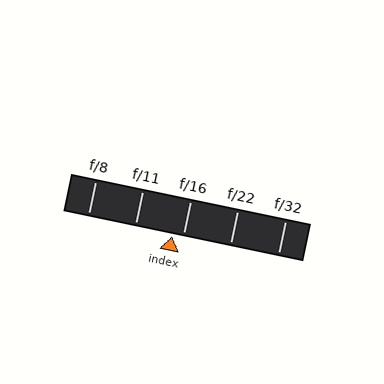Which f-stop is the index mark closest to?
The index mark is closest to f/16.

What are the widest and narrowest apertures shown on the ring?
The widest aperture shown is f/8 and the narrowest is f/32.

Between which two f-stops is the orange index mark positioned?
The index mark is between f/11 and f/16.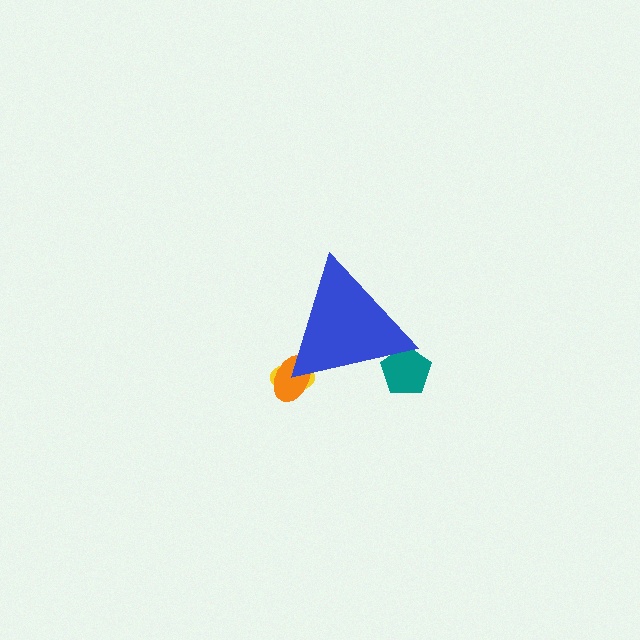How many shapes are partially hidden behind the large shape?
3 shapes are partially hidden.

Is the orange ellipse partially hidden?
Yes, the orange ellipse is partially hidden behind the blue triangle.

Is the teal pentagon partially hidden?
Yes, the teal pentagon is partially hidden behind the blue triangle.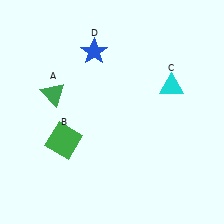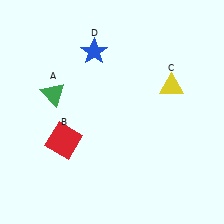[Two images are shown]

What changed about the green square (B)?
In Image 1, B is green. In Image 2, it changed to red.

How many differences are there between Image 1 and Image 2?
There are 2 differences between the two images.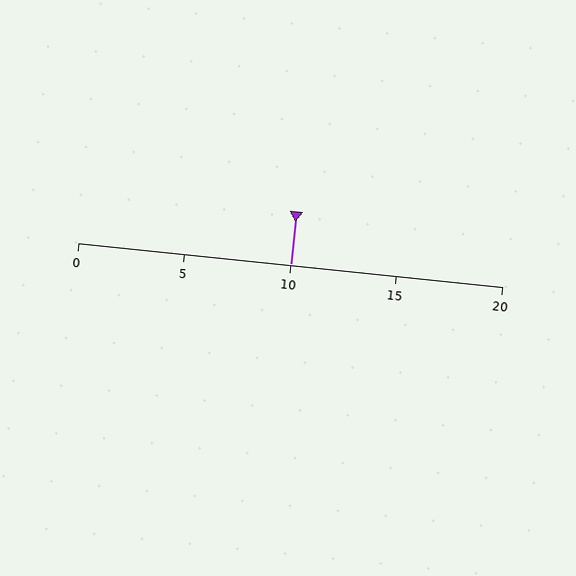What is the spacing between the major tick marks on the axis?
The major ticks are spaced 5 apart.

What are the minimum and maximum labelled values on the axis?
The axis runs from 0 to 20.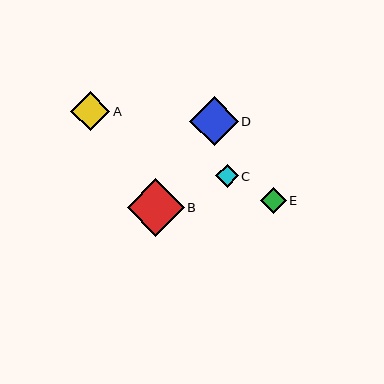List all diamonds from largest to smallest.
From largest to smallest: B, D, A, E, C.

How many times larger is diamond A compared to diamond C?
Diamond A is approximately 1.7 times the size of diamond C.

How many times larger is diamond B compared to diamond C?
Diamond B is approximately 2.5 times the size of diamond C.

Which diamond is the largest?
Diamond B is the largest with a size of approximately 57 pixels.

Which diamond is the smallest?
Diamond C is the smallest with a size of approximately 23 pixels.